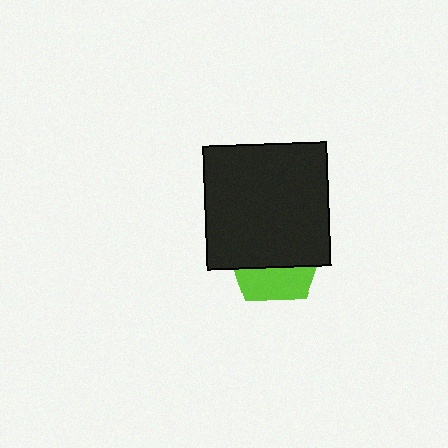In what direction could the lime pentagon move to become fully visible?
The lime pentagon could move down. That would shift it out from behind the black square entirely.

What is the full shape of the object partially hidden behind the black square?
The partially hidden object is a lime pentagon.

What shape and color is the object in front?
The object in front is a black square.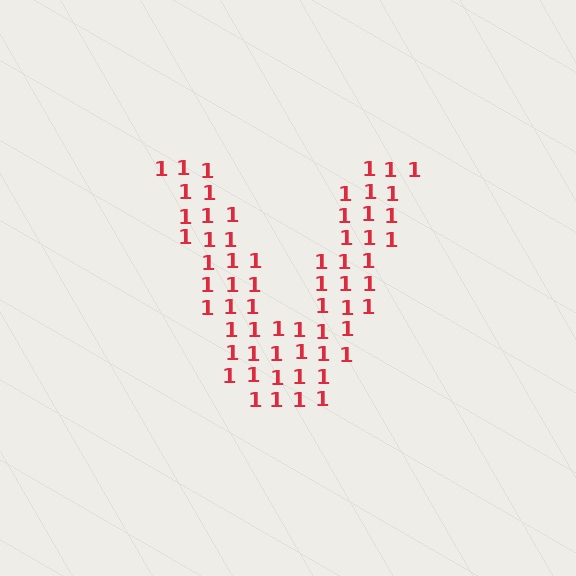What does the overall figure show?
The overall figure shows the letter V.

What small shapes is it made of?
It is made of small digit 1's.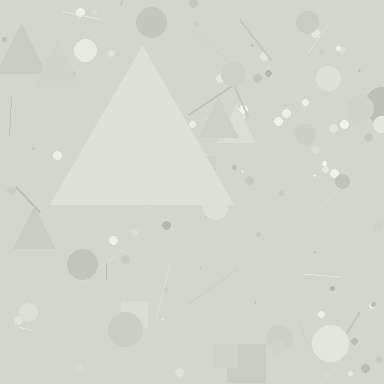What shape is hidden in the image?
A triangle is hidden in the image.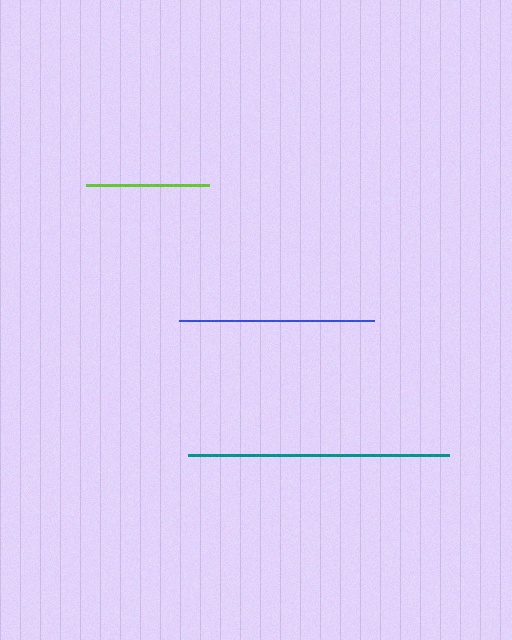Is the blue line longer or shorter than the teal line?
The teal line is longer than the blue line.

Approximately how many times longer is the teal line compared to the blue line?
The teal line is approximately 1.3 times the length of the blue line.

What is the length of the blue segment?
The blue segment is approximately 195 pixels long.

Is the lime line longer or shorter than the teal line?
The teal line is longer than the lime line.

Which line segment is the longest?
The teal line is the longest at approximately 261 pixels.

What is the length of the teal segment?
The teal segment is approximately 261 pixels long.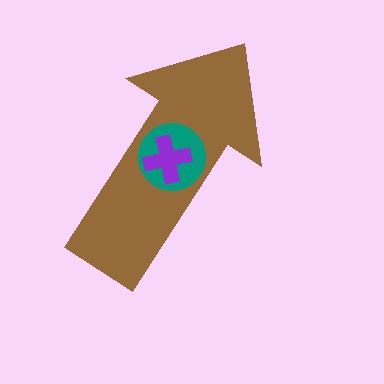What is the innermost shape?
The purple cross.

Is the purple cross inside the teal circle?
Yes.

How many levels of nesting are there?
3.